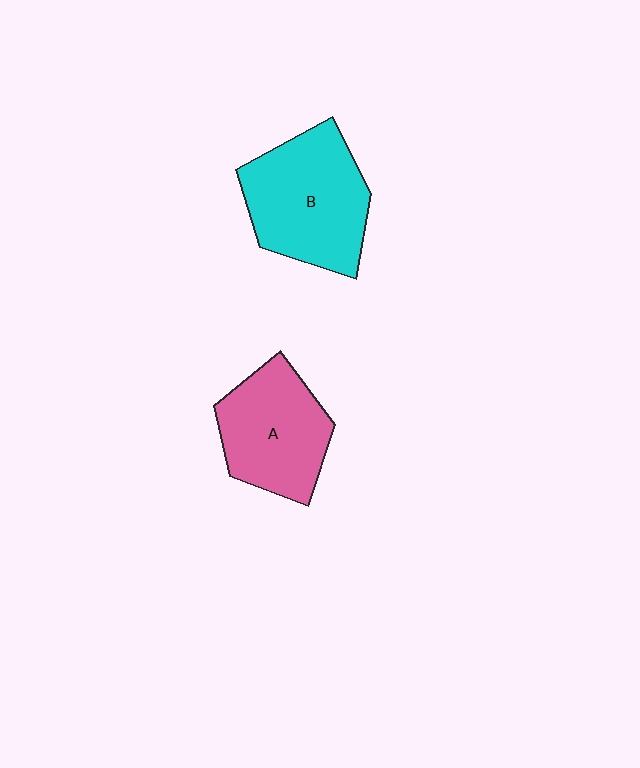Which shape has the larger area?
Shape B (cyan).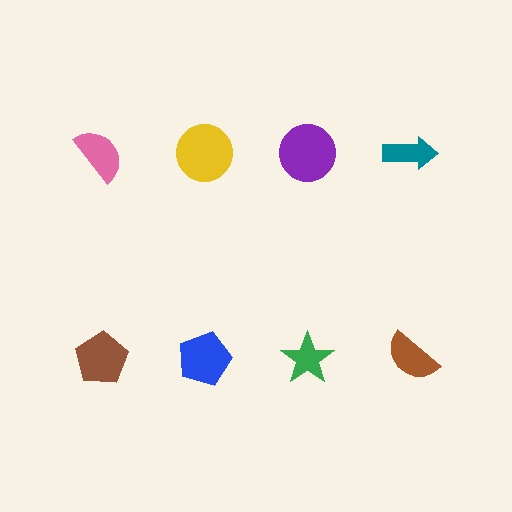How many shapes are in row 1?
4 shapes.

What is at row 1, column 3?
A purple circle.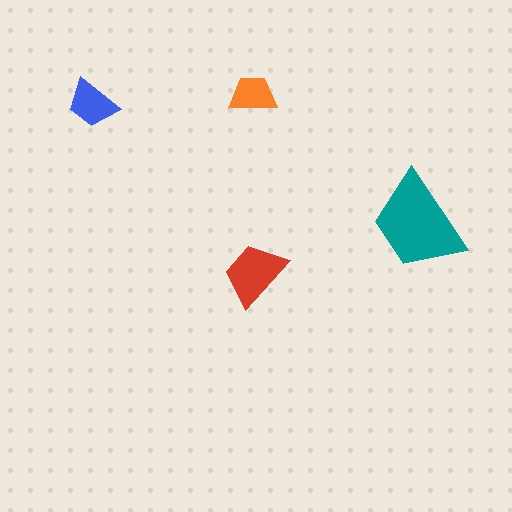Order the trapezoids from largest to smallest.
the teal one, the red one, the blue one, the orange one.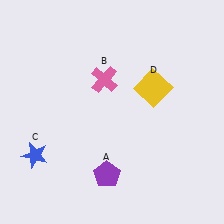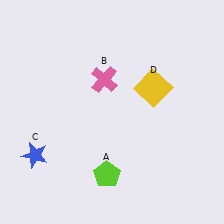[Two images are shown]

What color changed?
The pentagon (A) changed from purple in Image 1 to lime in Image 2.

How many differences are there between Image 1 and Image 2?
There is 1 difference between the two images.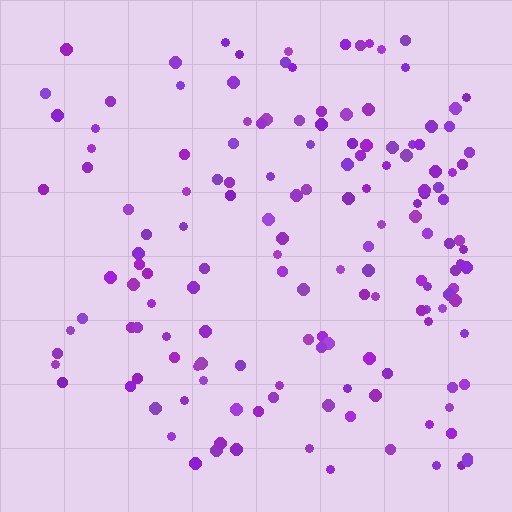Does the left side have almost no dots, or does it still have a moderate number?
Still a moderate number, just noticeably fewer than the right.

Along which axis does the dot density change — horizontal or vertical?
Horizontal.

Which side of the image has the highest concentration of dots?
The right.